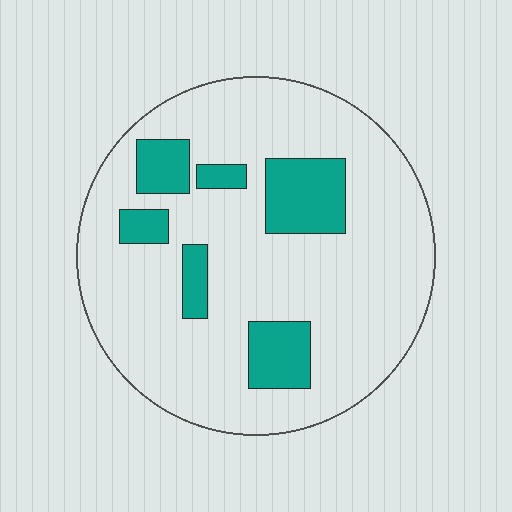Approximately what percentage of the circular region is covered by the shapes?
Approximately 20%.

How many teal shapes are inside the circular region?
6.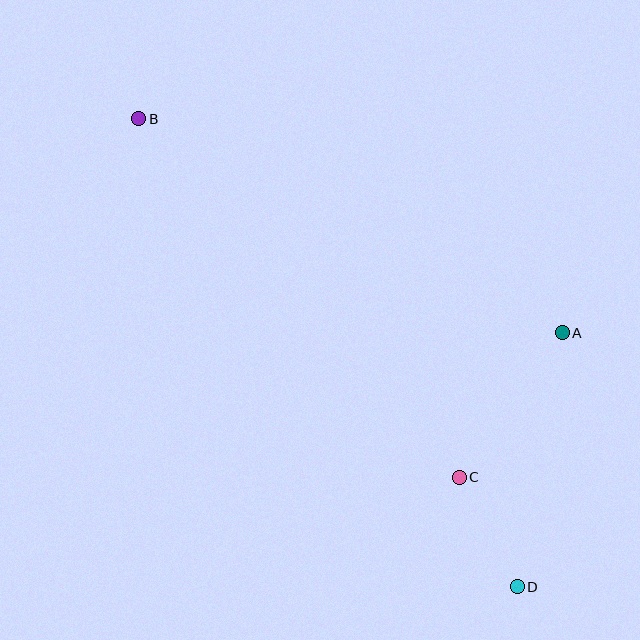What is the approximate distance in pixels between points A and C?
The distance between A and C is approximately 178 pixels.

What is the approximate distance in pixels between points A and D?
The distance between A and D is approximately 258 pixels.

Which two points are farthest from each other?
Points B and D are farthest from each other.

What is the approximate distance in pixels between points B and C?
The distance between B and C is approximately 481 pixels.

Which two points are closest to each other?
Points C and D are closest to each other.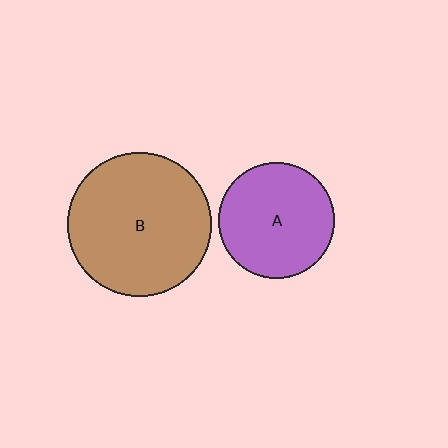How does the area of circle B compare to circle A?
Approximately 1.6 times.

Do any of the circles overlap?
No, none of the circles overlap.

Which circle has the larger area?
Circle B (brown).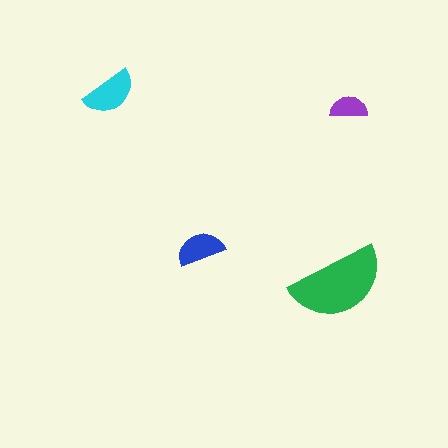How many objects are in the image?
There are 4 objects in the image.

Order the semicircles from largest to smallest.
the green one, the cyan one, the blue one, the purple one.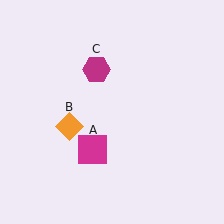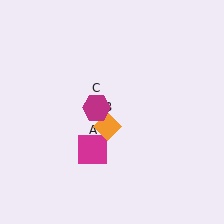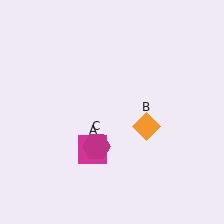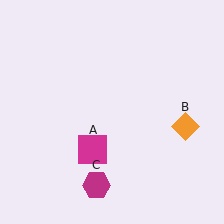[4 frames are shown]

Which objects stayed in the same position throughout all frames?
Magenta square (object A) remained stationary.